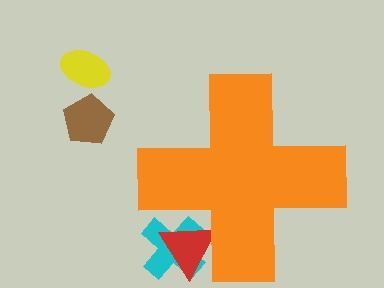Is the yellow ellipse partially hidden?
No, the yellow ellipse is fully visible.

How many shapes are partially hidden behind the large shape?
2 shapes are partially hidden.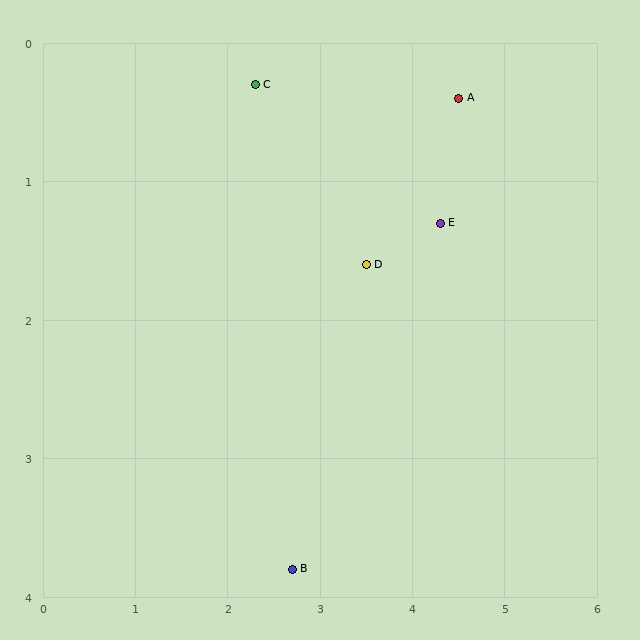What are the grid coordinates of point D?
Point D is at approximately (3.5, 1.6).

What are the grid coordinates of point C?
Point C is at approximately (2.3, 0.3).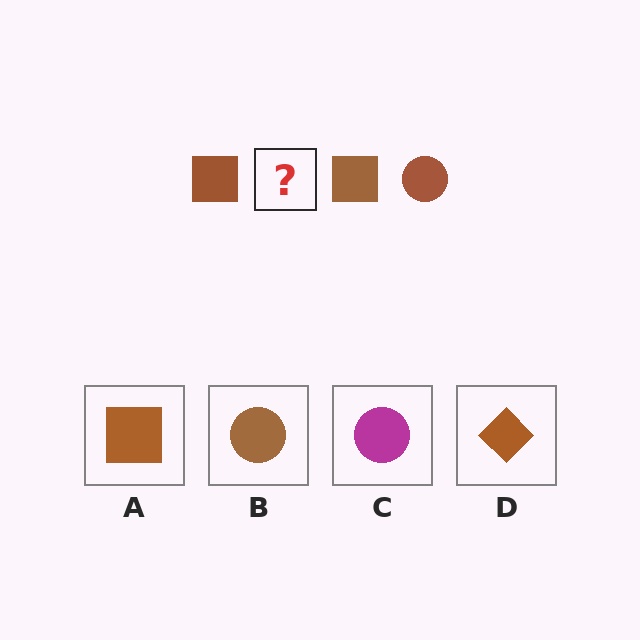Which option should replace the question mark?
Option B.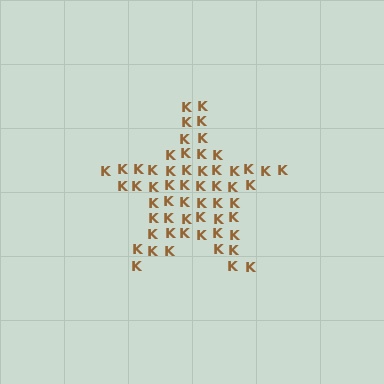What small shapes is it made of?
It is made of small letter K's.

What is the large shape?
The large shape is a star.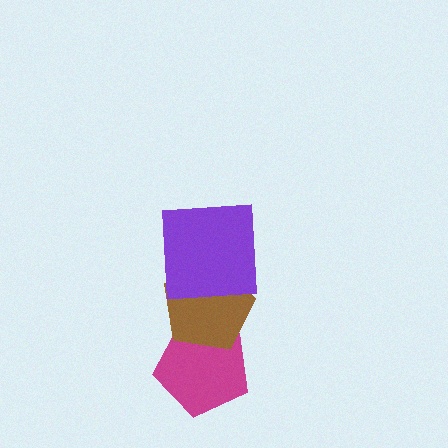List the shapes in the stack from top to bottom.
From top to bottom: the purple square, the brown pentagon, the magenta pentagon.